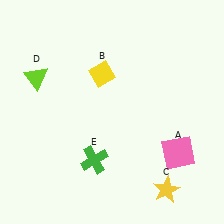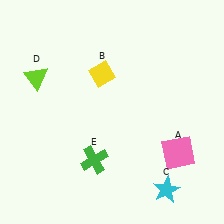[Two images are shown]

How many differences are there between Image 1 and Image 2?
There is 1 difference between the two images.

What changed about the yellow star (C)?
In Image 1, C is yellow. In Image 2, it changed to cyan.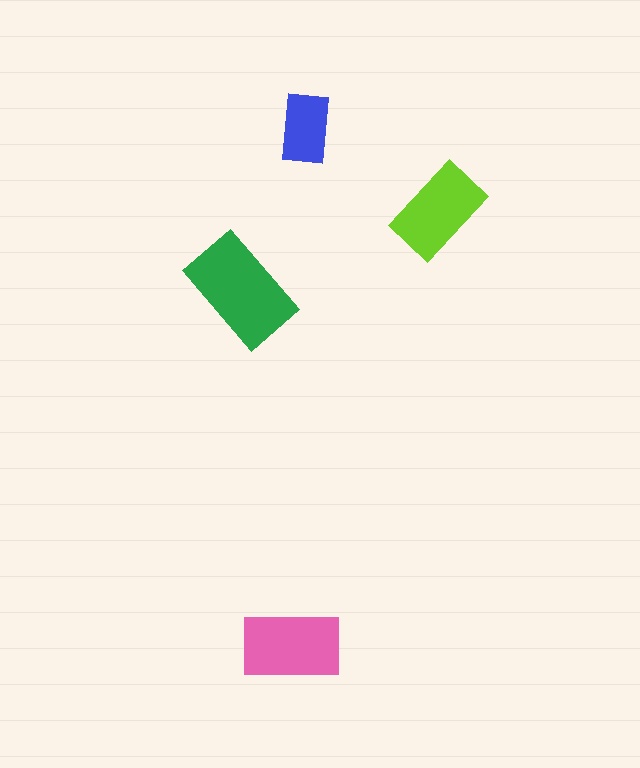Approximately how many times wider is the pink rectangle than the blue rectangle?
About 1.5 times wider.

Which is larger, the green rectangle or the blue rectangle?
The green one.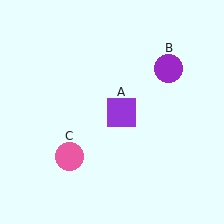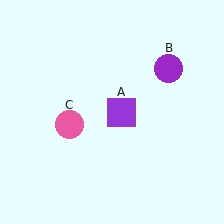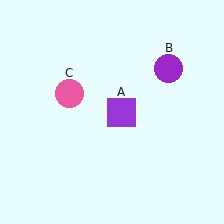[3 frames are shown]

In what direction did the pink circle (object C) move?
The pink circle (object C) moved up.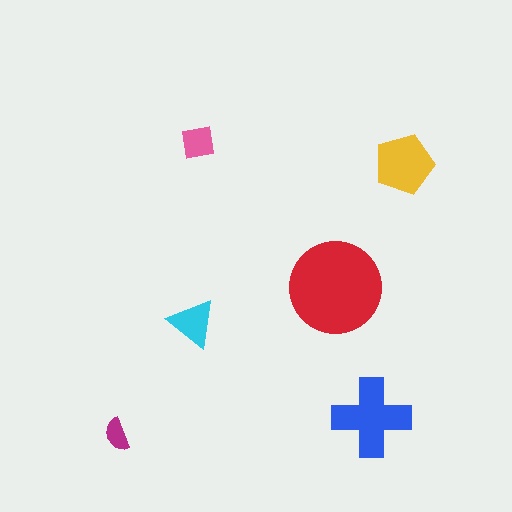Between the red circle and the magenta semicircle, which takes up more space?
The red circle.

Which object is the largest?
The red circle.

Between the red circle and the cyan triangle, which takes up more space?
The red circle.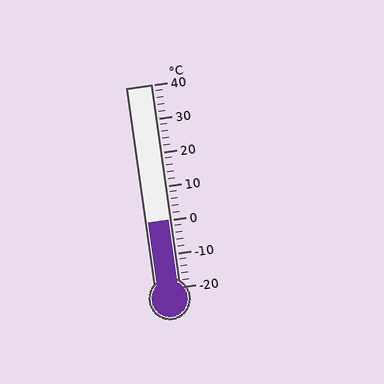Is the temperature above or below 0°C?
The temperature is at 0°C.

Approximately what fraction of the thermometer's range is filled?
The thermometer is filled to approximately 35% of its range.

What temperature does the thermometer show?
The thermometer shows approximately 0°C.